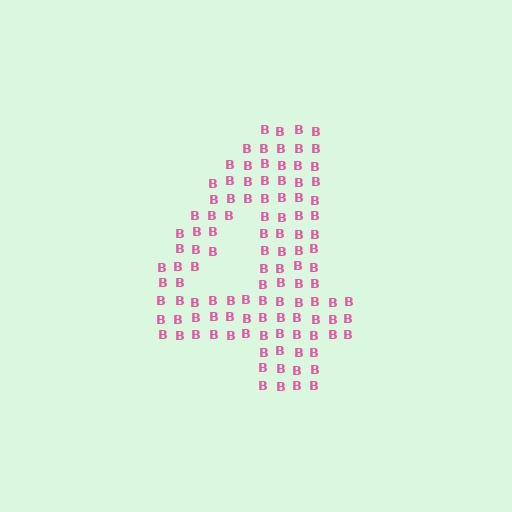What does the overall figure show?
The overall figure shows the digit 4.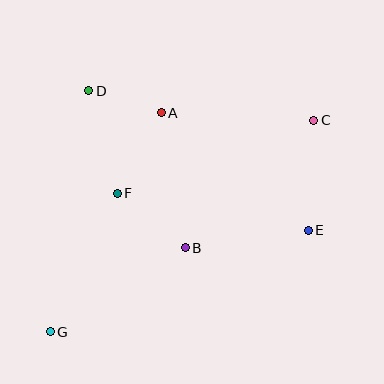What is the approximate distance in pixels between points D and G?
The distance between D and G is approximately 244 pixels.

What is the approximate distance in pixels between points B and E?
The distance between B and E is approximately 124 pixels.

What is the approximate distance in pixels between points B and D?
The distance between B and D is approximately 184 pixels.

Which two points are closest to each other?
Points A and D are closest to each other.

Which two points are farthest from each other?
Points C and G are farthest from each other.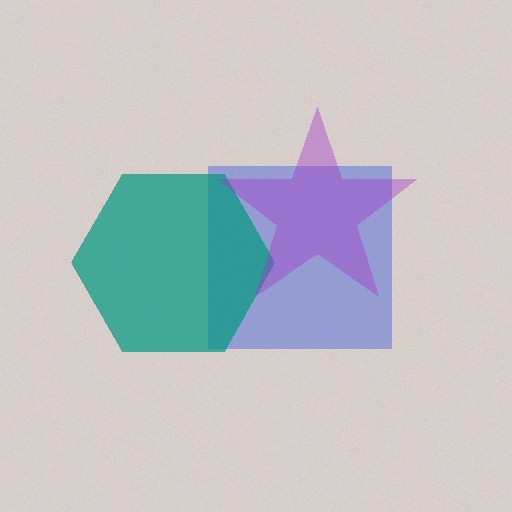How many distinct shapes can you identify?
There are 3 distinct shapes: a blue square, a teal hexagon, a purple star.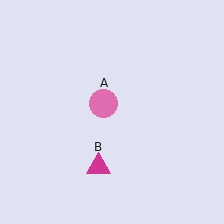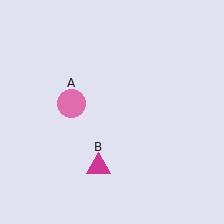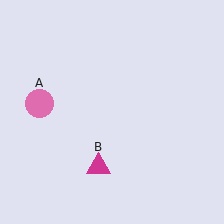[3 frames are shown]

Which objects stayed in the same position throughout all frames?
Magenta triangle (object B) remained stationary.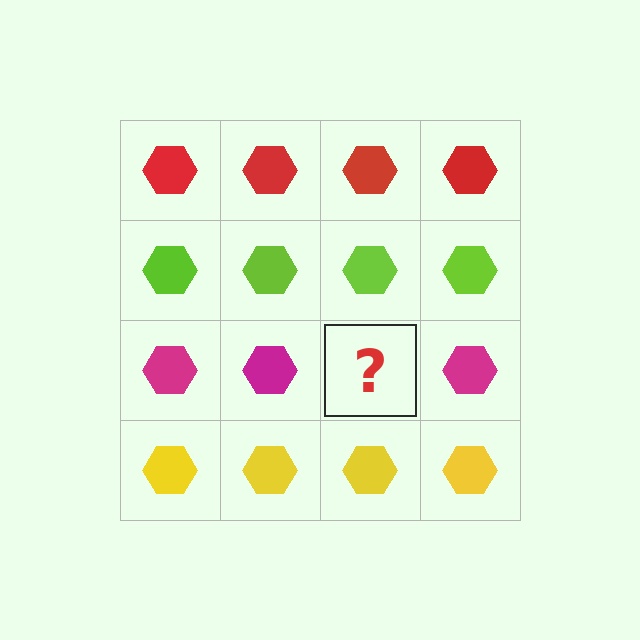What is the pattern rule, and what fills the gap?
The rule is that each row has a consistent color. The gap should be filled with a magenta hexagon.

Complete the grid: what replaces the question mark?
The question mark should be replaced with a magenta hexagon.